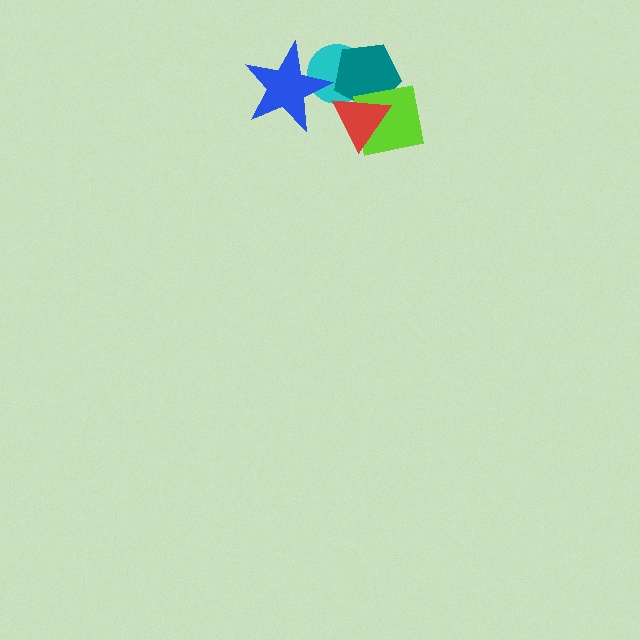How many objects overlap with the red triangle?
3 objects overlap with the red triangle.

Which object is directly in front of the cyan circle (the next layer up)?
The blue star is directly in front of the cyan circle.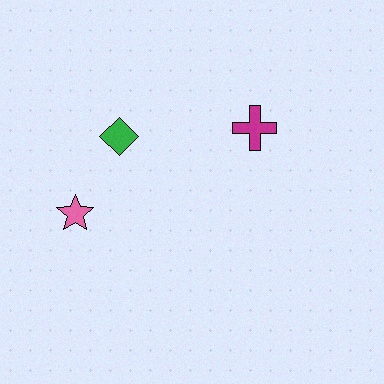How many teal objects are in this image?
There are no teal objects.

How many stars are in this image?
There is 1 star.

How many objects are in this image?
There are 3 objects.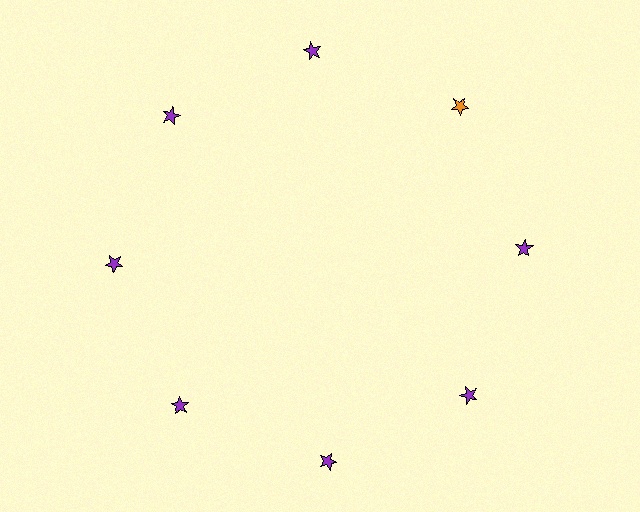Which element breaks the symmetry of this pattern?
The orange star at roughly the 2 o'clock position breaks the symmetry. All other shapes are purple stars.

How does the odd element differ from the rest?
It has a different color: orange instead of purple.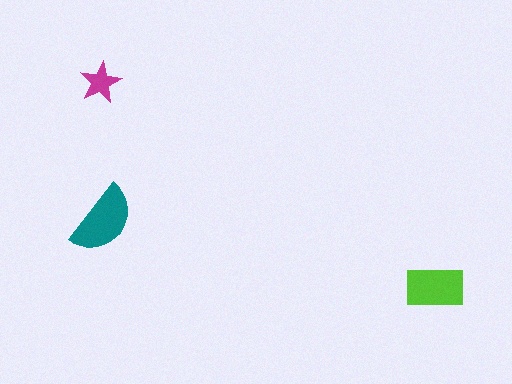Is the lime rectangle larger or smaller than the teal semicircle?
Smaller.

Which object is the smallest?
The magenta star.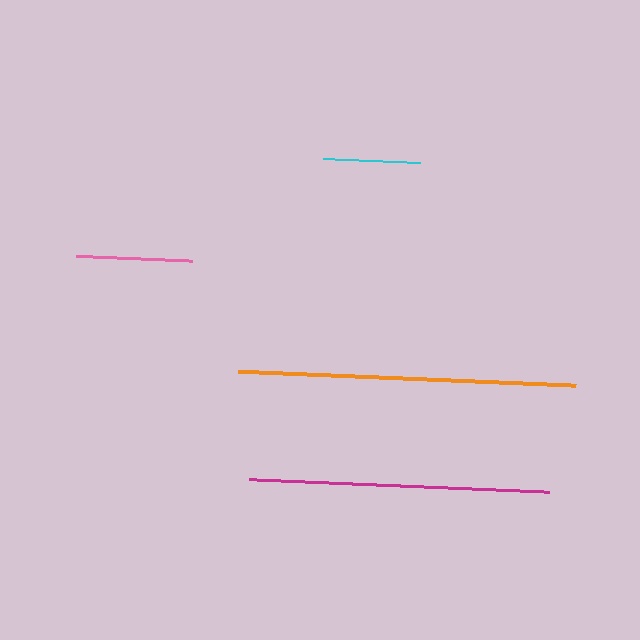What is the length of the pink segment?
The pink segment is approximately 117 pixels long.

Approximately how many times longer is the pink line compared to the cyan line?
The pink line is approximately 1.2 times the length of the cyan line.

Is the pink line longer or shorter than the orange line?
The orange line is longer than the pink line.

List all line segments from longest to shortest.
From longest to shortest: orange, magenta, pink, cyan.